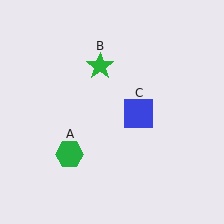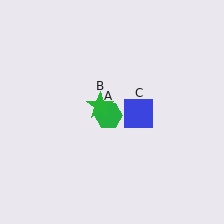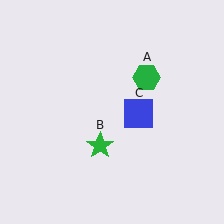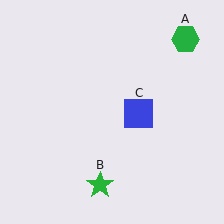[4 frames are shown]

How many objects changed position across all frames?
2 objects changed position: green hexagon (object A), green star (object B).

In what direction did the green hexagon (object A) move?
The green hexagon (object A) moved up and to the right.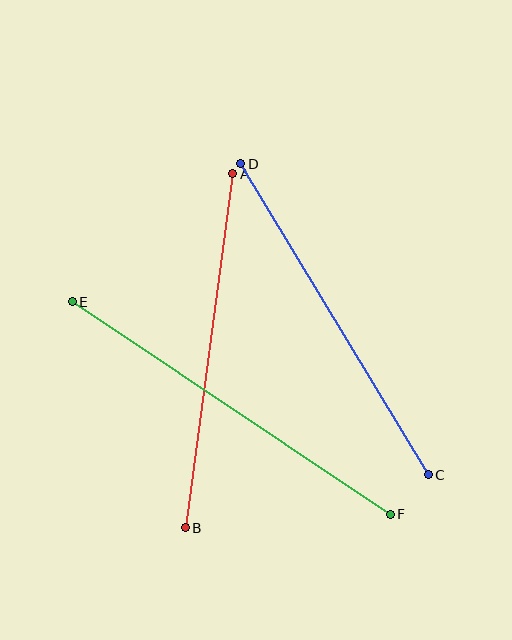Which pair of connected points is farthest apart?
Points E and F are farthest apart.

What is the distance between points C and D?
The distance is approximately 363 pixels.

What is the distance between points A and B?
The distance is approximately 357 pixels.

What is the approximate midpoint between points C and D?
The midpoint is at approximately (334, 319) pixels.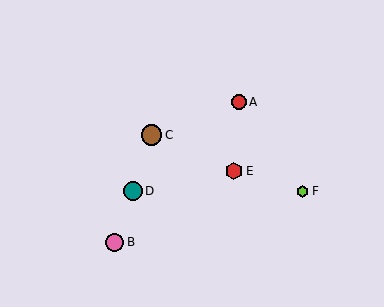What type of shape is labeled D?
Shape D is a teal circle.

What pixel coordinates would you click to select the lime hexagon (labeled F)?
Click at (303, 191) to select the lime hexagon F.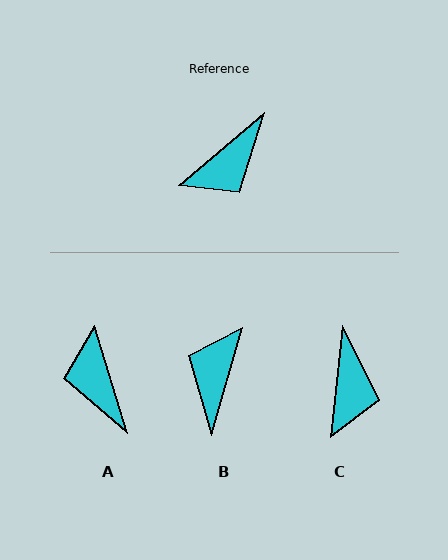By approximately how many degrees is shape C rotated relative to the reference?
Approximately 43 degrees counter-clockwise.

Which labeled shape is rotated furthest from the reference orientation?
B, about 147 degrees away.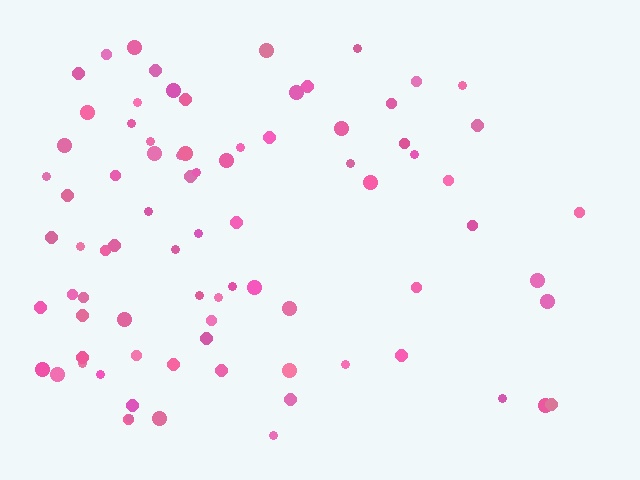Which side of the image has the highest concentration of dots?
The left.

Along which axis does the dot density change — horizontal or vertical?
Horizontal.